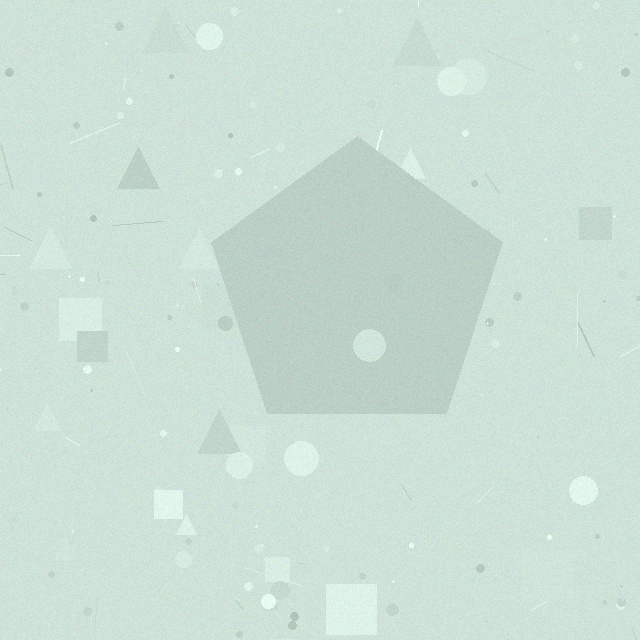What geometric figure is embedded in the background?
A pentagon is embedded in the background.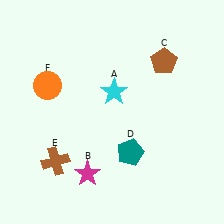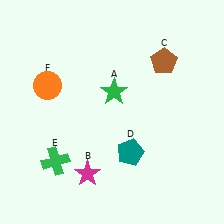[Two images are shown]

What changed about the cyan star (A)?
In Image 1, A is cyan. In Image 2, it changed to green.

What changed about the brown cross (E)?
In Image 1, E is brown. In Image 2, it changed to green.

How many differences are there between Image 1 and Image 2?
There are 2 differences between the two images.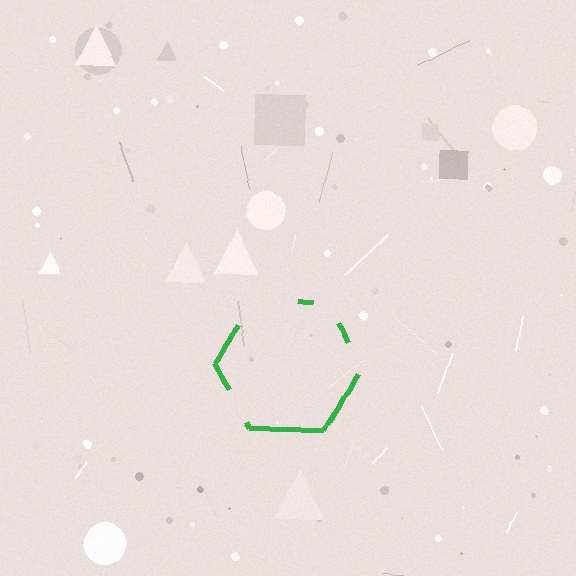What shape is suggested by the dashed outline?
The dashed outline suggests a hexagon.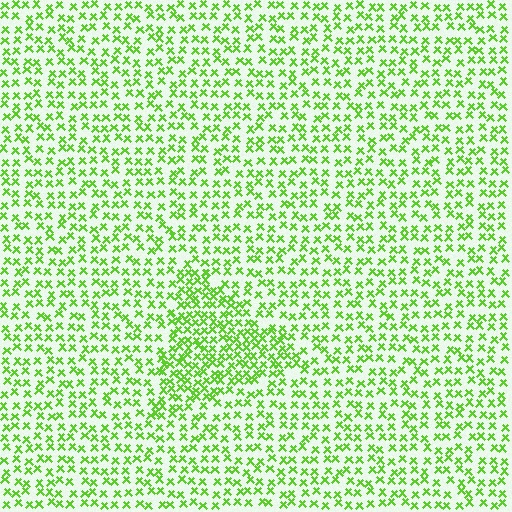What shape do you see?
I see a triangle.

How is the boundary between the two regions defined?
The boundary is defined by a change in element density (approximately 1.7x ratio). All elements are the same color, size, and shape.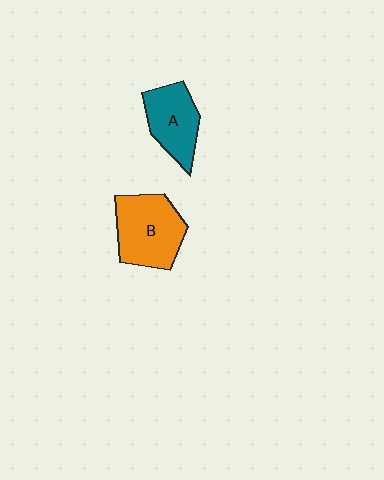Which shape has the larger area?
Shape B (orange).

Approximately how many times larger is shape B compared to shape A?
Approximately 1.3 times.